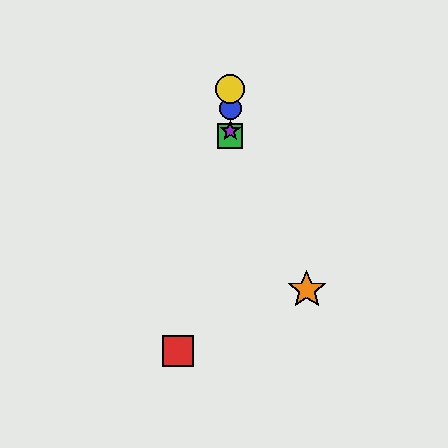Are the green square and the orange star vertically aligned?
No, the green square is at x≈230 and the orange star is at x≈307.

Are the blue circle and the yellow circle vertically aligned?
Yes, both are at x≈230.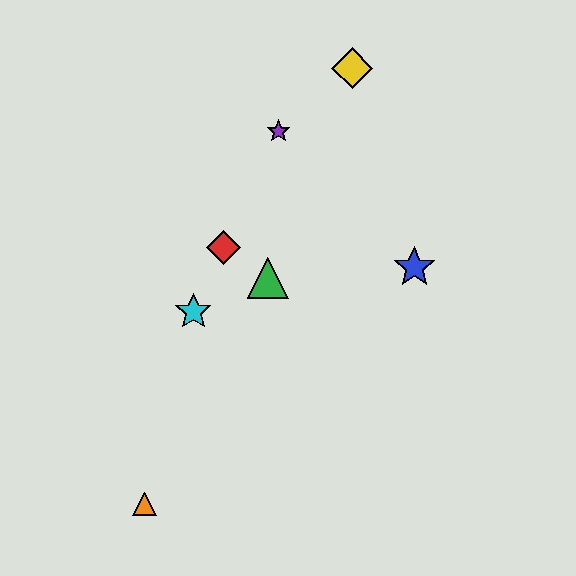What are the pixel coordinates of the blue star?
The blue star is at (414, 267).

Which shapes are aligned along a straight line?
The red diamond, the purple star, the cyan star are aligned along a straight line.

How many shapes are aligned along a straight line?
3 shapes (the red diamond, the purple star, the cyan star) are aligned along a straight line.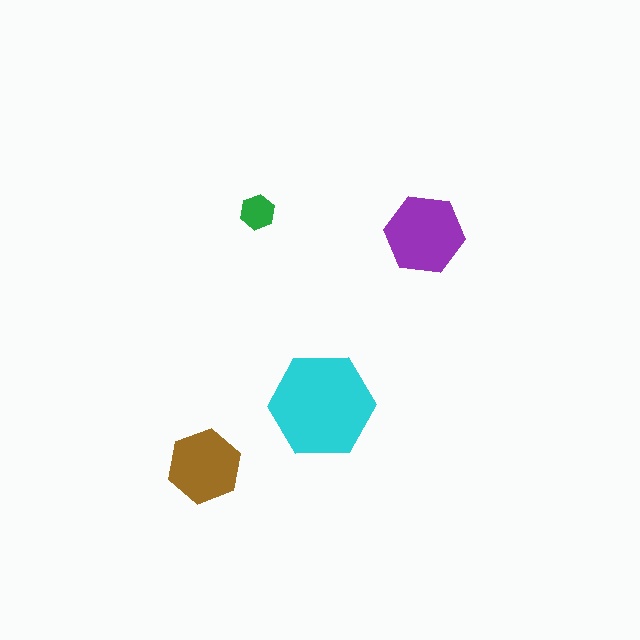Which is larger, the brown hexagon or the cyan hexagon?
The cyan one.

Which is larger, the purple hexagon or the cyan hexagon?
The cyan one.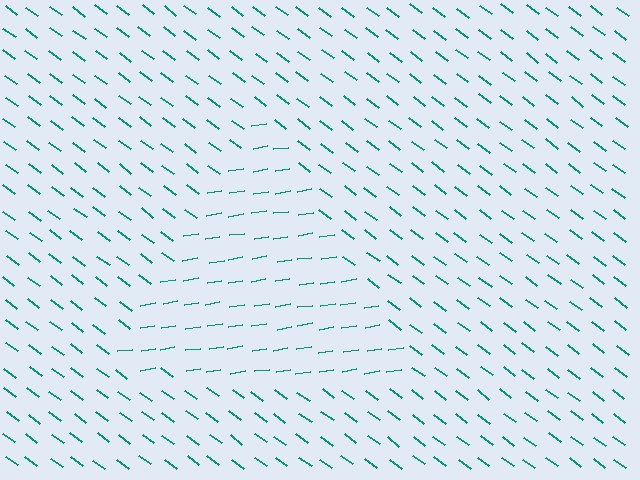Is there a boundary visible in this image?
Yes, there is a texture boundary formed by a change in line orientation.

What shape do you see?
I see a triangle.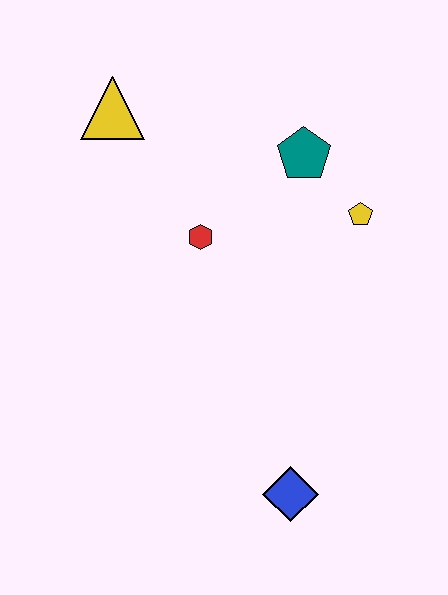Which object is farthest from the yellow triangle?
The blue diamond is farthest from the yellow triangle.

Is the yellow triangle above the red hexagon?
Yes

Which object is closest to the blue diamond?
The red hexagon is closest to the blue diamond.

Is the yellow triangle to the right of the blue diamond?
No